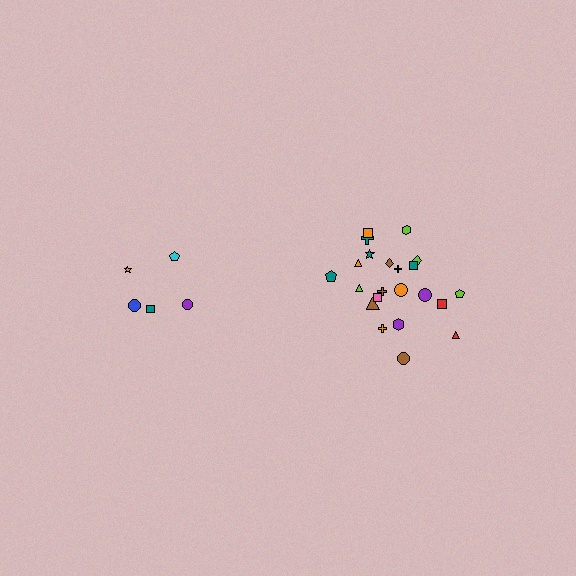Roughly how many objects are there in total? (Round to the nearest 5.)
Roughly 25 objects in total.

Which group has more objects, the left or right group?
The right group.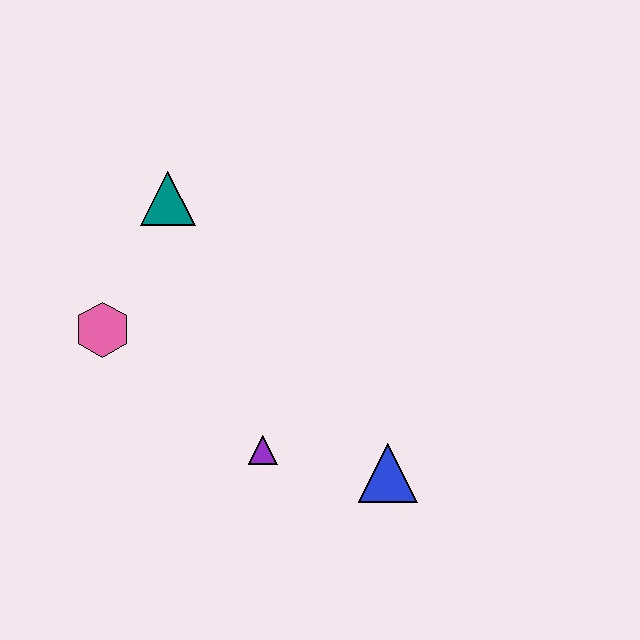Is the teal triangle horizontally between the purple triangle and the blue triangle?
No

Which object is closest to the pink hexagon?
The teal triangle is closest to the pink hexagon.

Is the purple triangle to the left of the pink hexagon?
No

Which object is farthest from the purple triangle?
The teal triangle is farthest from the purple triangle.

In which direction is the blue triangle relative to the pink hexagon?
The blue triangle is to the right of the pink hexagon.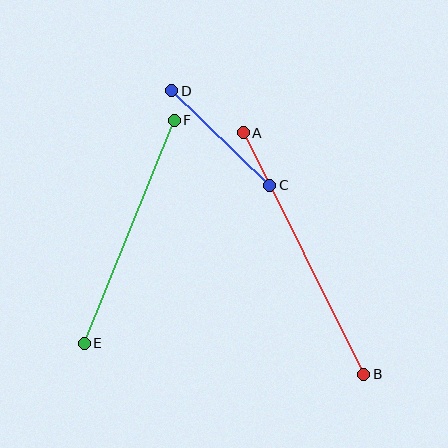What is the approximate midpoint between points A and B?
The midpoint is at approximately (303, 253) pixels.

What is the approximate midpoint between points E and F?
The midpoint is at approximately (129, 232) pixels.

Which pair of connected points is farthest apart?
Points A and B are farthest apart.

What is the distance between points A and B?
The distance is approximately 270 pixels.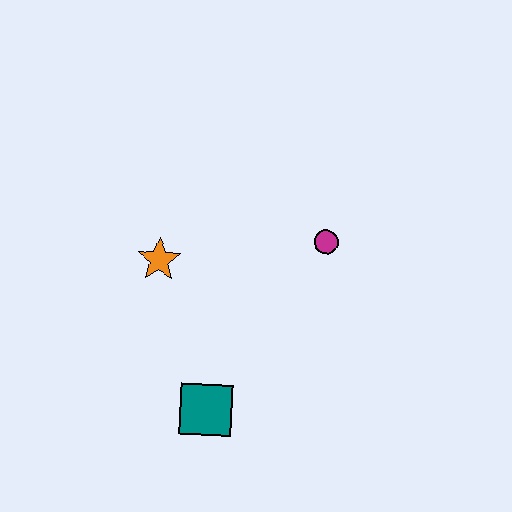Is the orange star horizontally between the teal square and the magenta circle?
No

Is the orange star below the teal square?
No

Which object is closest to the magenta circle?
The orange star is closest to the magenta circle.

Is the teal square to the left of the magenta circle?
Yes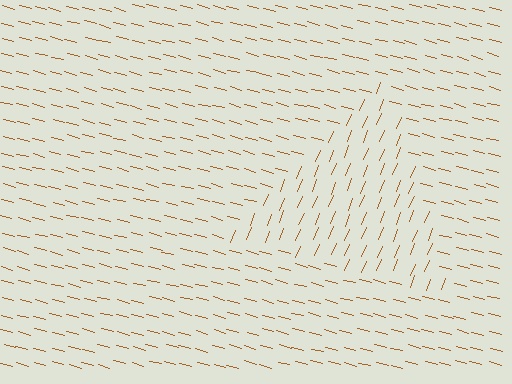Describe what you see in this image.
The image is filled with small brown line segments. A triangle region in the image has lines oriented differently from the surrounding lines, creating a visible texture boundary.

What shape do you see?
I see a triangle.